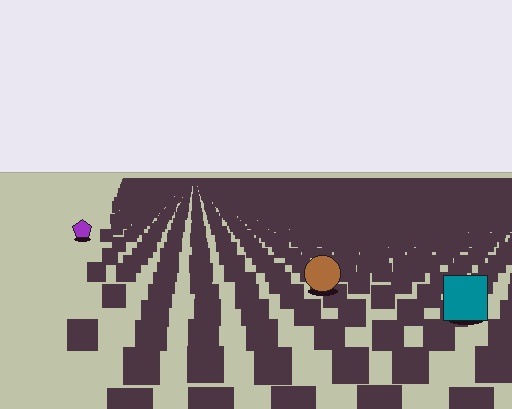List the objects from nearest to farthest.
From nearest to farthest: the teal square, the brown circle, the purple pentagon.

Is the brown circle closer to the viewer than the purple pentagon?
Yes. The brown circle is closer — you can tell from the texture gradient: the ground texture is coarser near it.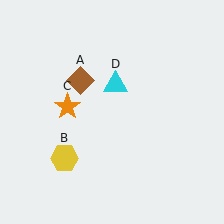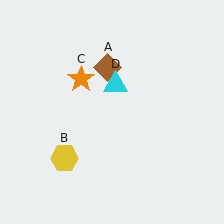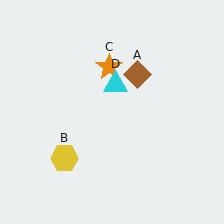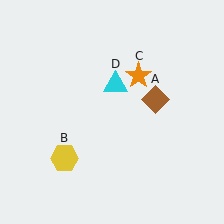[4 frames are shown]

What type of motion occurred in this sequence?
The brown diamond (object A), orange star (object C) rotated clockwise around the center of the scene.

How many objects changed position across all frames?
2 objects changed position: brown diamond (object A), orange star (object C).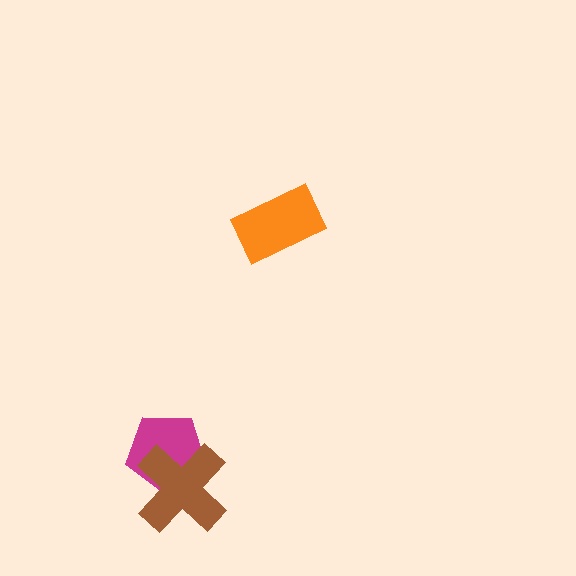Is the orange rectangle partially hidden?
No, no other shape covers it.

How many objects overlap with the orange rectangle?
0 objects overlap with the orange rectangle.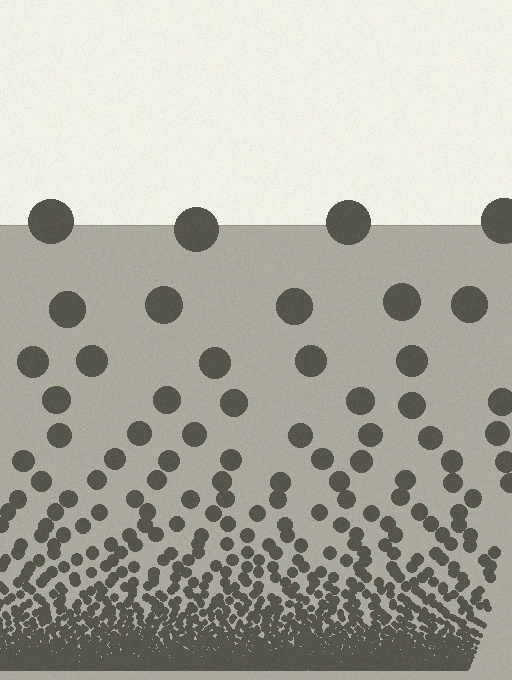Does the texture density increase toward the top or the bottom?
Density increases toward the bottom.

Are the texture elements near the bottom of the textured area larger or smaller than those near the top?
Smaller. The gradient is inverted — elements near the bottom are smaller and denser.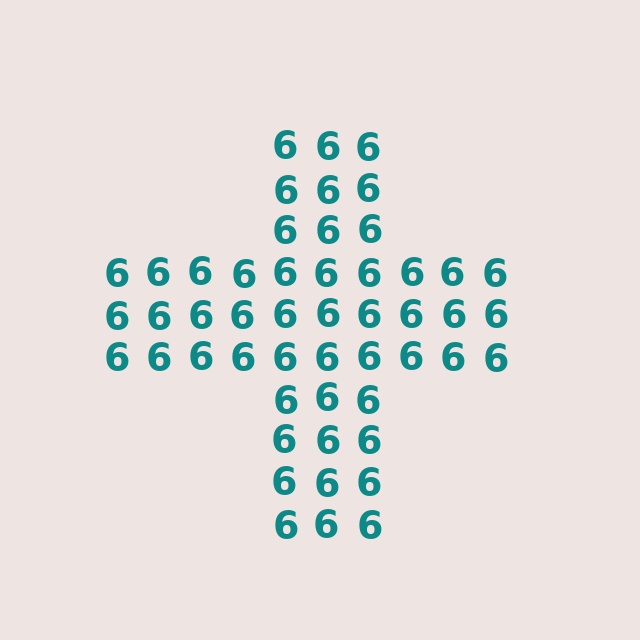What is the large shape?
The large shape is a cross.